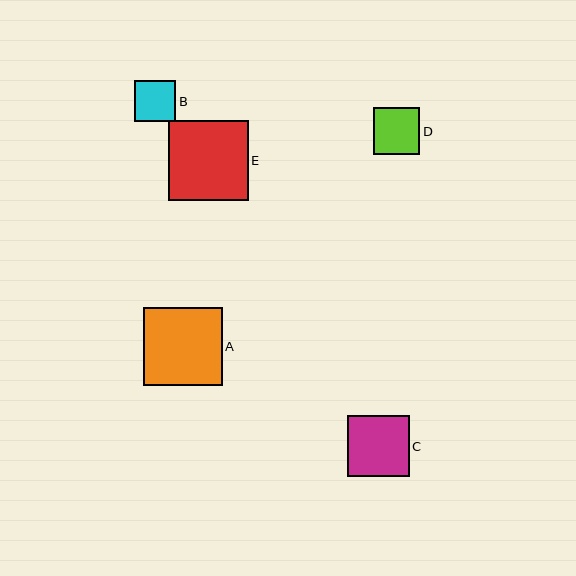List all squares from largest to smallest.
From largest to smallest: E, A, C, D, B.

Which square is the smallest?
Square B is the smallest with a size of approximately 41 pixels.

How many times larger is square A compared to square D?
Square A is approximately 1.7 times the size of square D.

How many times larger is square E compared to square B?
Square E is approximately 1.9 times the size of square B.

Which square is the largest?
Square E is the largest with a size of approximately 80 pixels.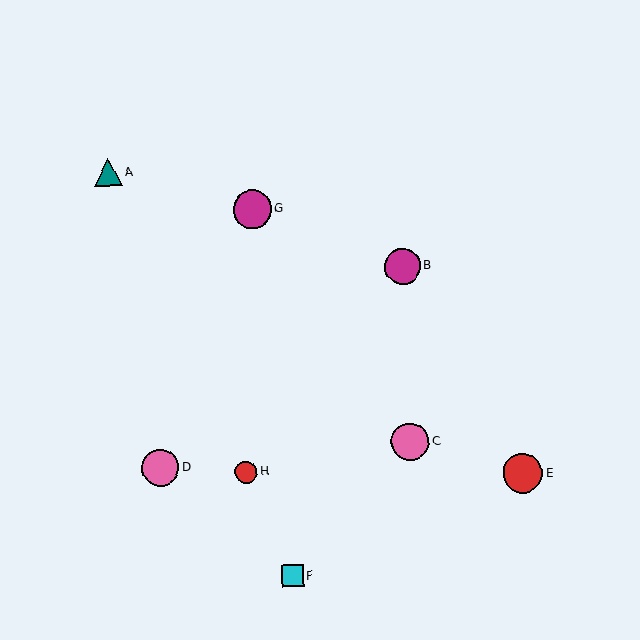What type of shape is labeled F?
Shape F is a cyan square.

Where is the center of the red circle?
The center of the red circle is at (523, 473).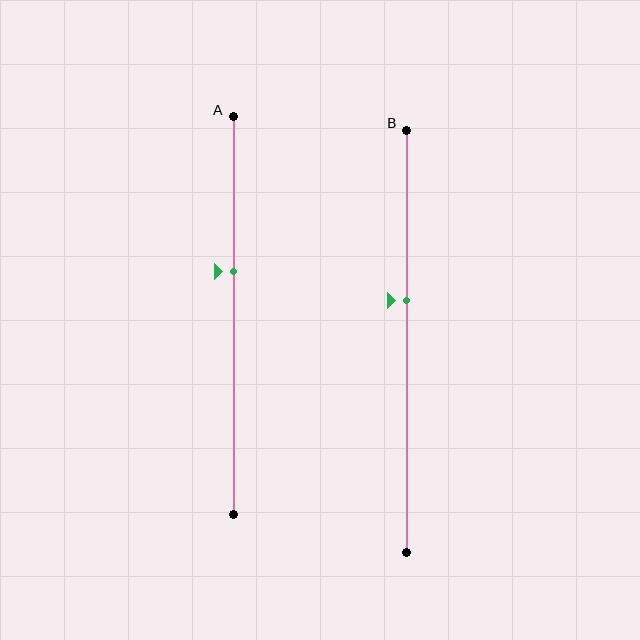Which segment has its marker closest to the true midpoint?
Segment B has its marker closest to the true midpoint.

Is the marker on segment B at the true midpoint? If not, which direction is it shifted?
No, the marker on segment B is shifted upward by about 10% of the segment length.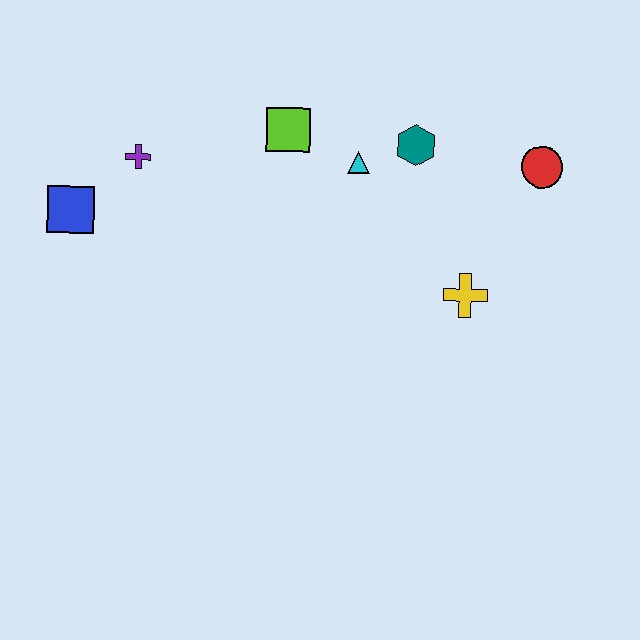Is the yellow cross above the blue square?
No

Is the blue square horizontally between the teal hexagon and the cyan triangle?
No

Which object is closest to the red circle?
The teal hexagon is closest to the red circle.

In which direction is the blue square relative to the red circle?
The blue square is to the left of the red circle.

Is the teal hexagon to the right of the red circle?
No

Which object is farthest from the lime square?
The red circle is farthest from the lime square.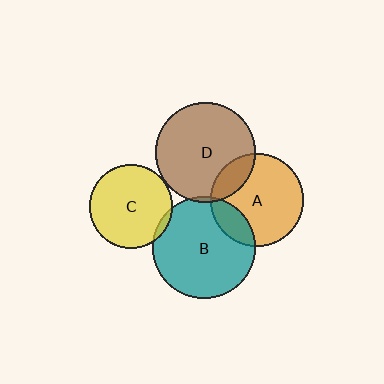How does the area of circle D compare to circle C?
Approximately 1.4 times.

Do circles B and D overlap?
Yes.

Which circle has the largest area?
Circle B (teal).